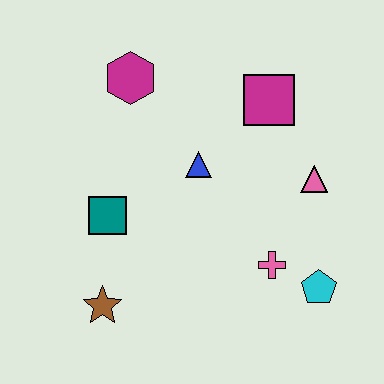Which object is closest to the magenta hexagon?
The blue triangle is closest to the magenta hexagon.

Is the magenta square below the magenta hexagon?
Yes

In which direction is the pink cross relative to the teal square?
The pink cross is to the right of the teal square.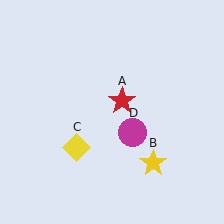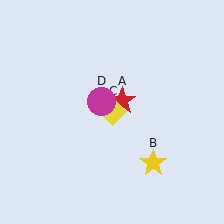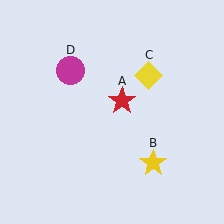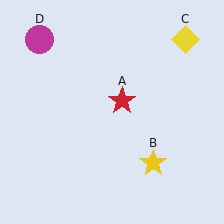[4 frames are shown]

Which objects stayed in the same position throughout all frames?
Red star (object A) and yellow star (object B) remained stationary.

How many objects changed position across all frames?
2 objects changed position: yellow diamond (object C), magenta circle (object D).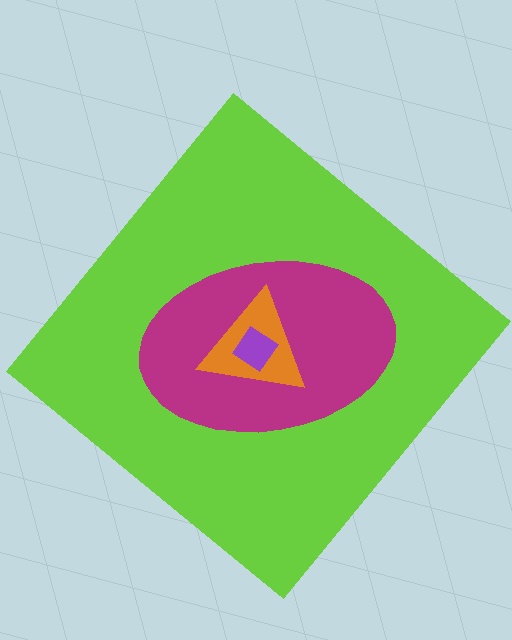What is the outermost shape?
The lime diamond.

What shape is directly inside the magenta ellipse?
The orange triangle.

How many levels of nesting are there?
4.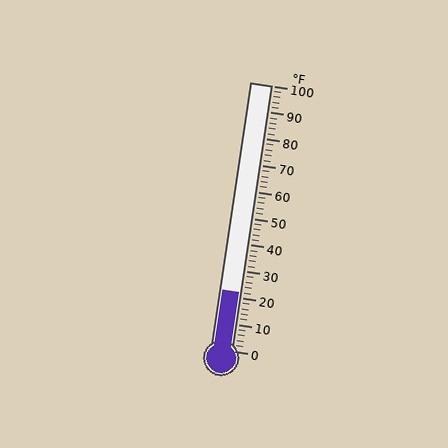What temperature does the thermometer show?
The thermometer shows approximately 22°F.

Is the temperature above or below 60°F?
The temperature is below 60°F.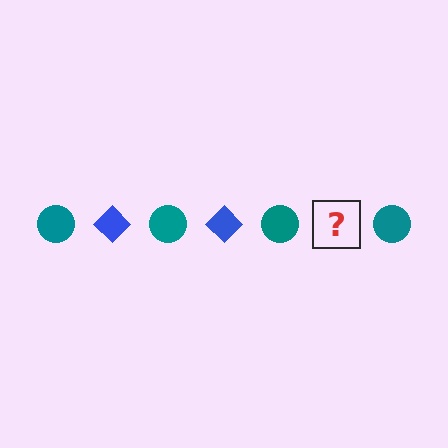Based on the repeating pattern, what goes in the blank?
The blank should be a blue diamond.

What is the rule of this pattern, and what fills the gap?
The rule is that the pattern alternates between teal circle and blue diamond. The gap should be filled with a blue diamond.